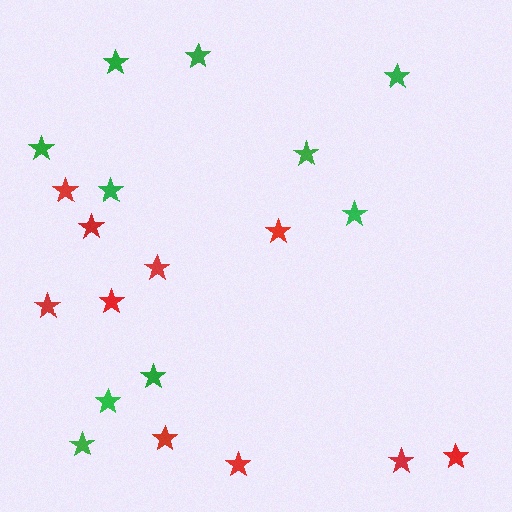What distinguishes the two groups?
There are 2 groups: one group of red stars (10) and one group of green stars (10).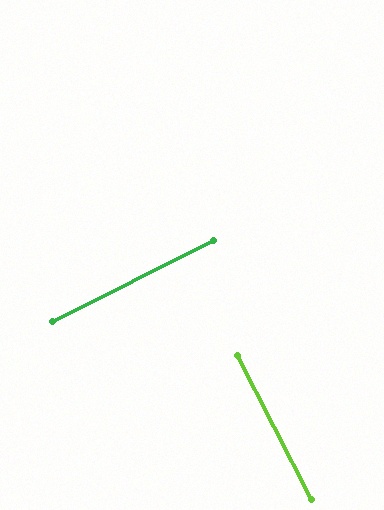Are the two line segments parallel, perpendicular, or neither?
Perpendicular — they meet at approximately 89°.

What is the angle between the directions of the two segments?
Approximately 89 degrees.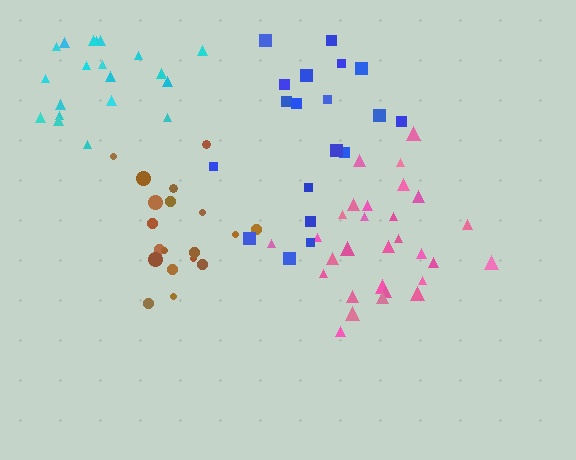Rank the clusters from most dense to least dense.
pink, brown, cyan, blue.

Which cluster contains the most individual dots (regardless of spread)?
Pink (29).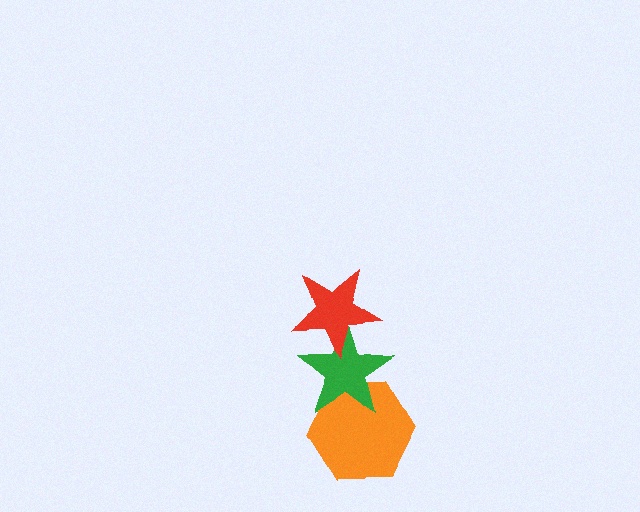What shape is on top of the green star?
The red star is on top of the green star.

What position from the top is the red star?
The red star is 1st from the top.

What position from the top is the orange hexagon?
The orange hexagon is 3rd from the top.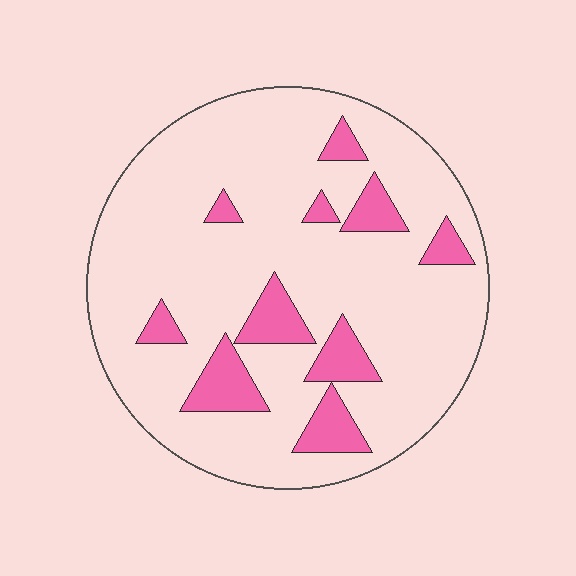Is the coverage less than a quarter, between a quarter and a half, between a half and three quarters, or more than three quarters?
Less than a quarter.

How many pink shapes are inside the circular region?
10.